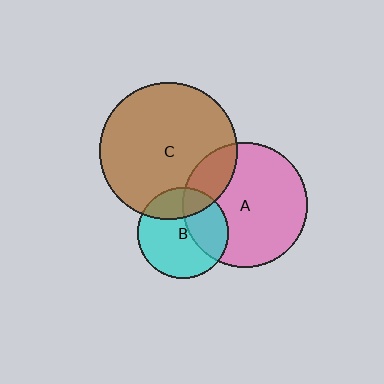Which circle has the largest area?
Circle C (brown).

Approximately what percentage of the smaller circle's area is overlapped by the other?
Approximately 35%.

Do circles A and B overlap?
Yes.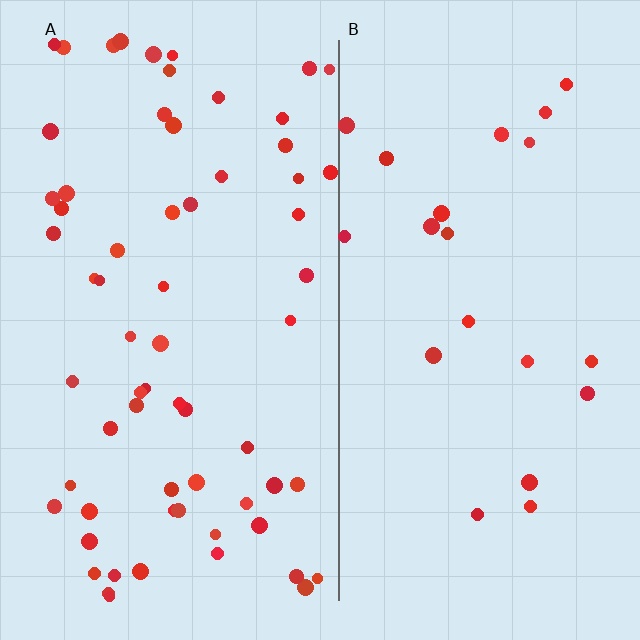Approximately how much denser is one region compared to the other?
Approximately 3.1× — region A over region B.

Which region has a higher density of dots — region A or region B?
A (the left).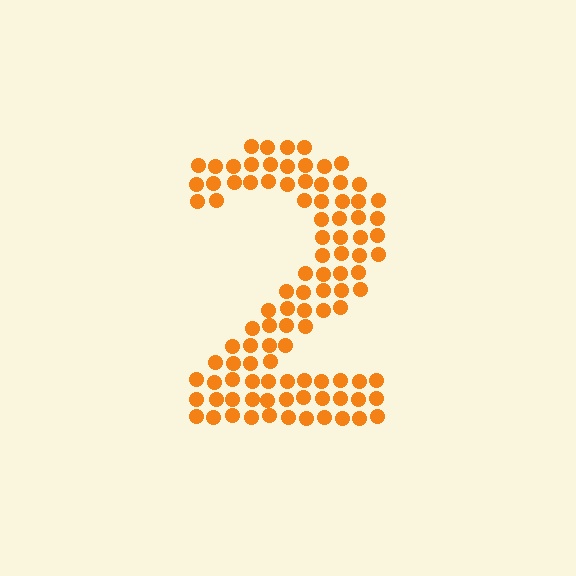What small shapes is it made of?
It is made of small circles.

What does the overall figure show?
The overall figure shows the digit 2.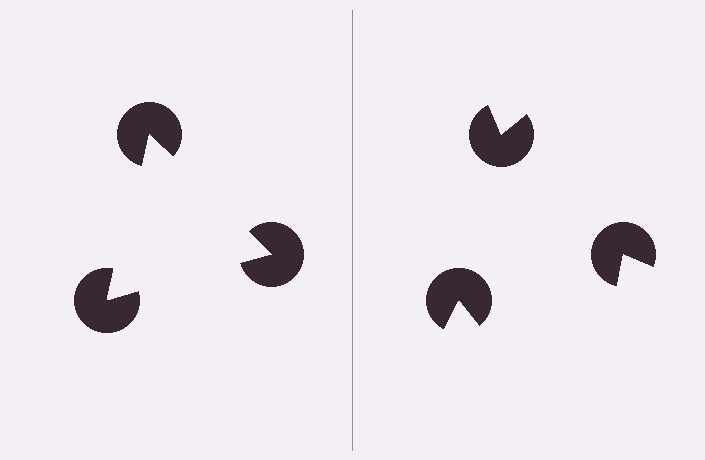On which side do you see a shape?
An illusory triangle appears on the left side. On the right side the wedge cuts are rotated, so no coherent shape forms.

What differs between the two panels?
The pac-man discs are positioned identically on both sides; only the wedge orientations differ. On the left they align to a triangle; on the right they are misaligned.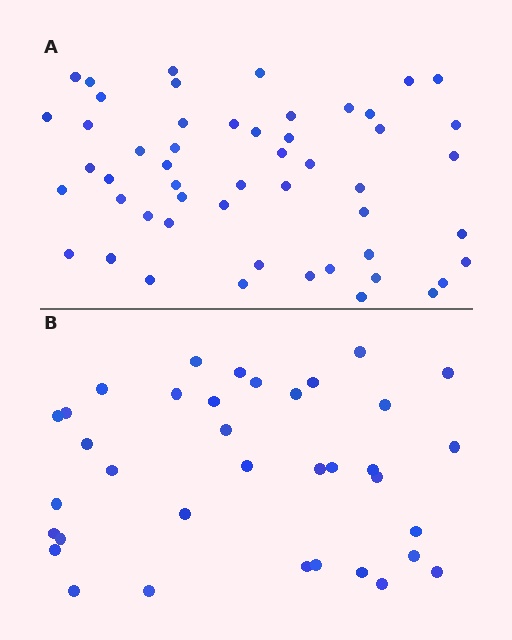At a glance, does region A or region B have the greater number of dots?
Region A (the top region) has more dots.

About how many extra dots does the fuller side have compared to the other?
Region A has approximately 15 more dots than region B.